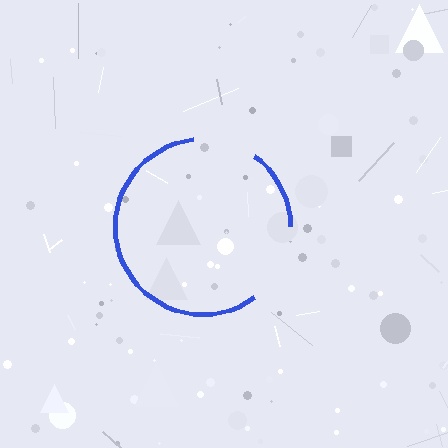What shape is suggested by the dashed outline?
The dashed outline suggests a circle.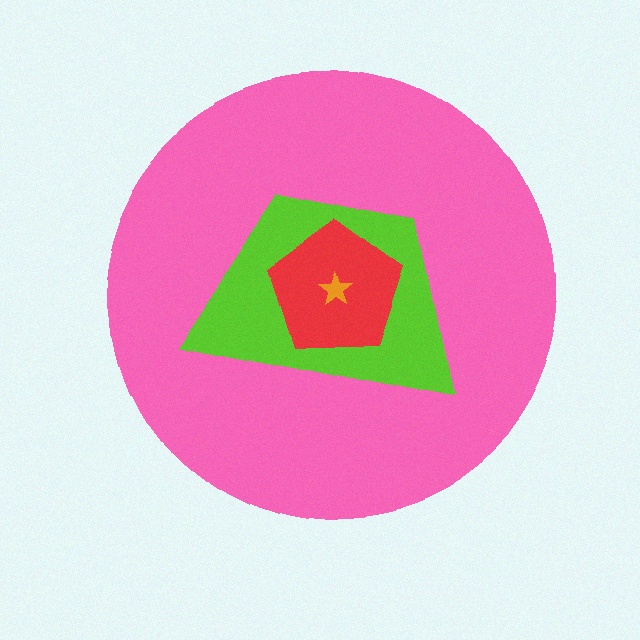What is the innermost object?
The orange star.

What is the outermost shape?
The pink circle.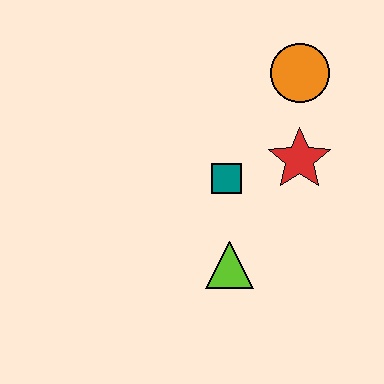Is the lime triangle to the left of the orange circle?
Yes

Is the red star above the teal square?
Yes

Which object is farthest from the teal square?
The orange circle is farthest from the teal square.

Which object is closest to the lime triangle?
The teal square is closest to the lime triangle.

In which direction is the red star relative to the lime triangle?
The red star is above the lime triangle.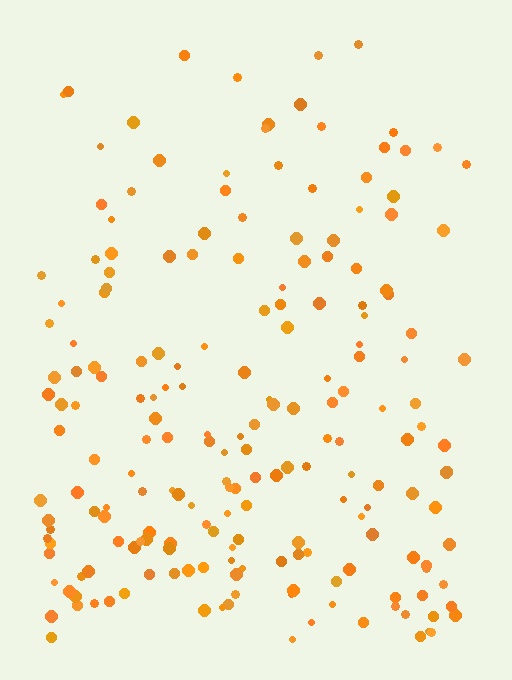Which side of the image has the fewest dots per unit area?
The top.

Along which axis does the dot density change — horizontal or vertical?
Vertical.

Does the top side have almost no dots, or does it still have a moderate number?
Still a moderate number, just noticeably fewer than the bottom.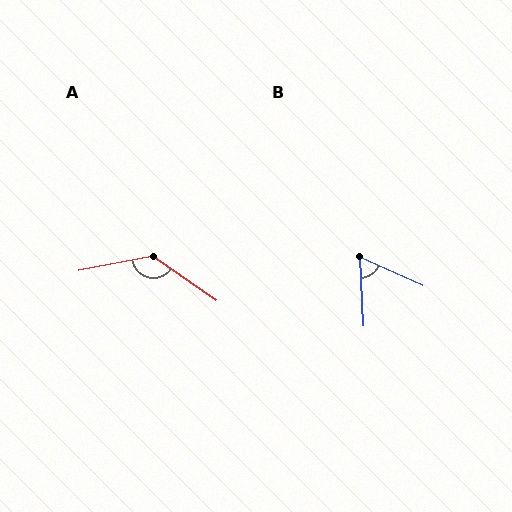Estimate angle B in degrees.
Approximately 63 degrees.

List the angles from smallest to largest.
B (63°), A (134°).